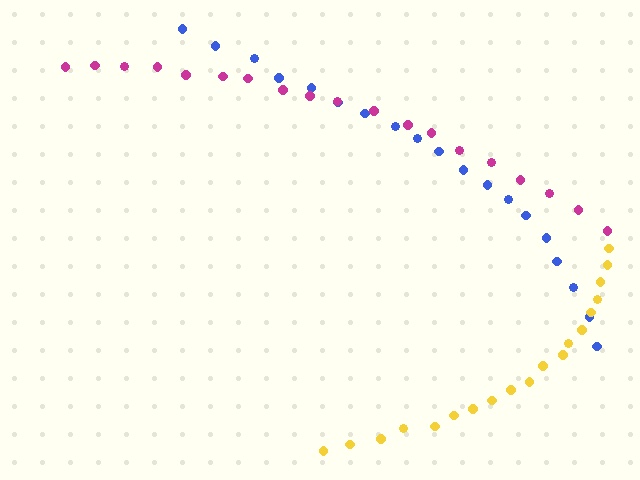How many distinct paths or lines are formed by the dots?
There are 3 distinct paths.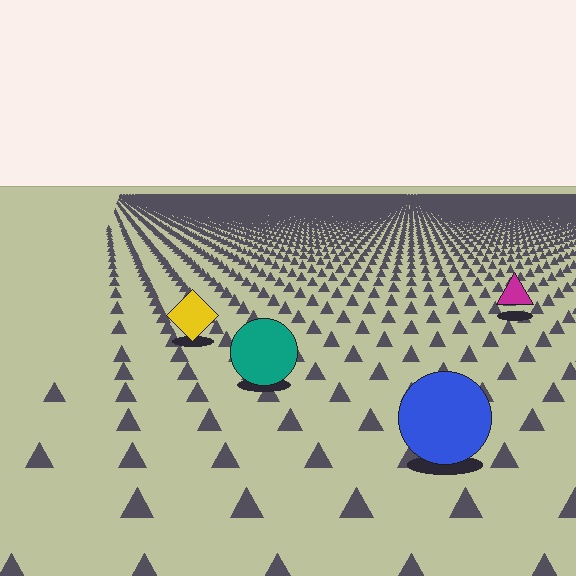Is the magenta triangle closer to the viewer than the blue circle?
No. The blue circle is closer — you can tell from the texture gradient: the ground texture is coarser near it.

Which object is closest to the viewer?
The blue circle is closest. The texture marks near it are larger and more spread out.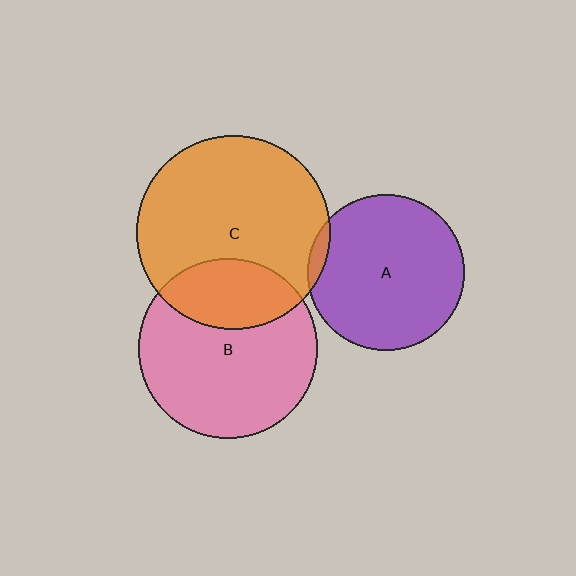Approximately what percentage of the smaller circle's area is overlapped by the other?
Approximately 30%.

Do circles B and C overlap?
Yes.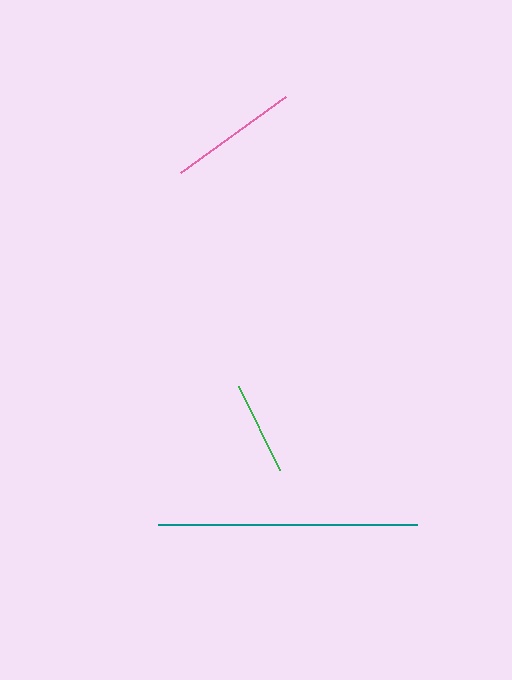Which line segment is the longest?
The teal line is the longest at approximately 259 pixels.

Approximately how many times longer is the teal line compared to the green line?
The teal line is approximately 2.8 times the length of the green line.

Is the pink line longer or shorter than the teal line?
The teal line is longer than the pink line.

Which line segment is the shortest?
The green line is the shortest at approximately 94 pixels.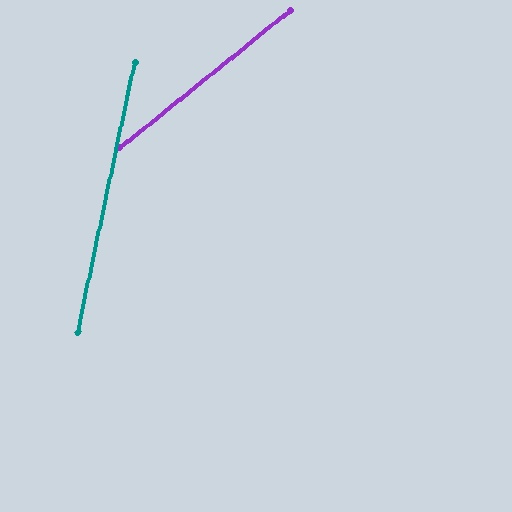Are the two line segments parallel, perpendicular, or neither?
Neither parallel nor perpendicular — they differ by about 39°.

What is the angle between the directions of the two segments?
Approximately 39 degrees.